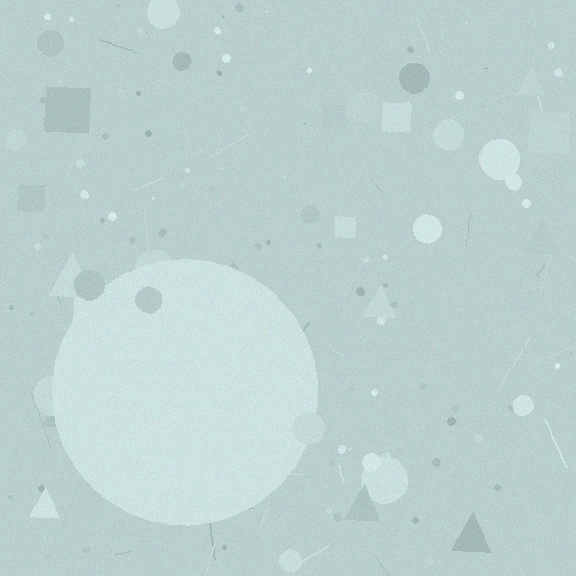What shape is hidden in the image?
A circle is hidden in the image.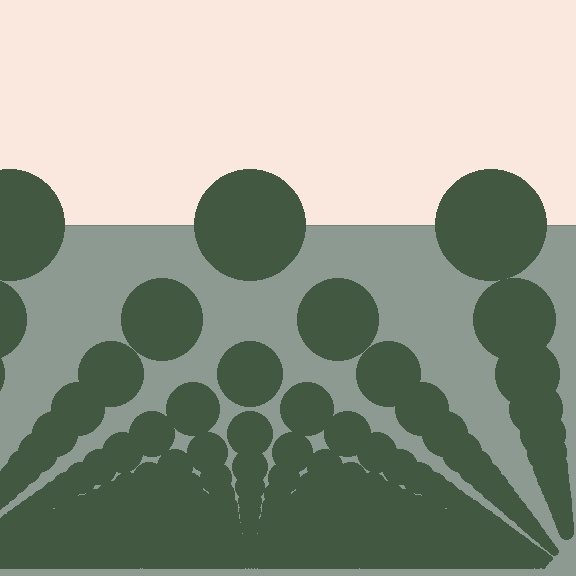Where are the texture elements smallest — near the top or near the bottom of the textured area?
Near the bottom.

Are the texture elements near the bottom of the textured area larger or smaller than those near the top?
Smaller. The gradient is inverted — elements near the bottom are smaller and denser.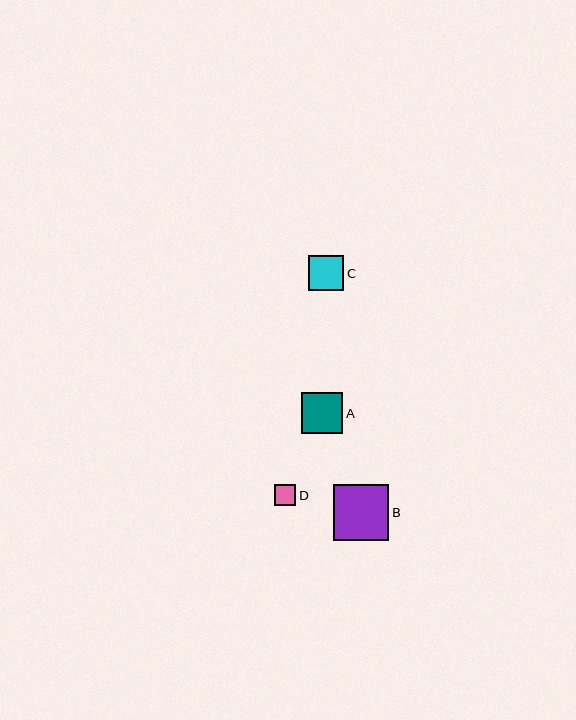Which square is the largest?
Square B is the largest with a size of approximately 56 pixels.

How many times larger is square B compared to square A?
Square B is approximately 1.4 times the size of square A.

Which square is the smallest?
Square D is the smallest with a size of approximately 22 pixels.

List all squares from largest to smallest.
From largest to smallest: B, A, C, D.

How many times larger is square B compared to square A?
Square B is approximately 1.4 times the size of square A.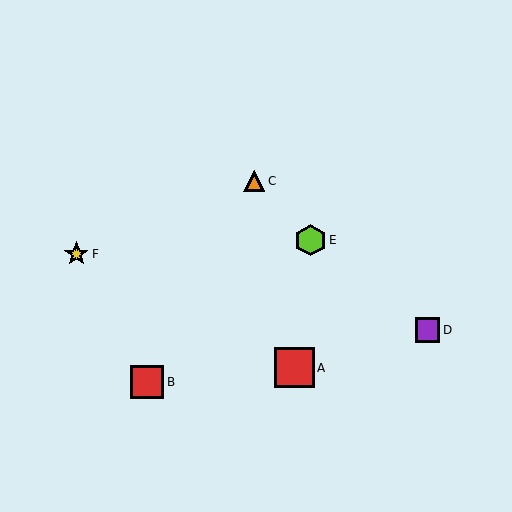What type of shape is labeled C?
Shape C is an orange triangle.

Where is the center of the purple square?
The center of the purple square is at (427, 330).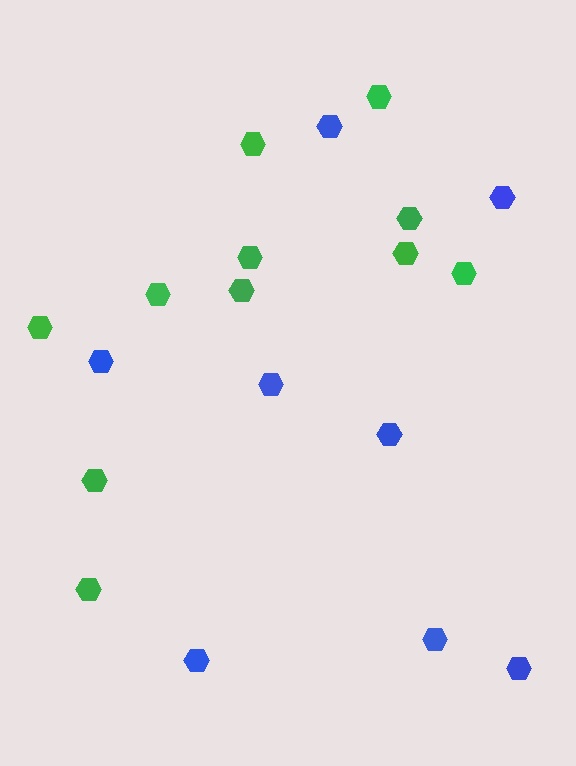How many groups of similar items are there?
There are 2 groups: one group of green hexagons (11) and one group of blue hexagons (8).